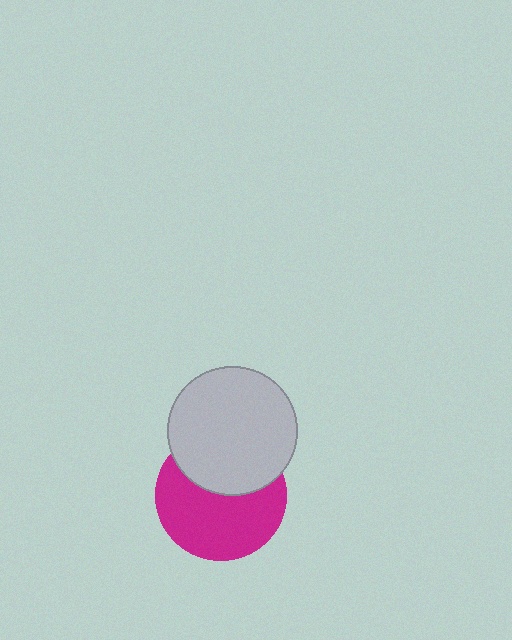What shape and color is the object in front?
The object in front is a light gray circle.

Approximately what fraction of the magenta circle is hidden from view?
Roughly 39% of the magenta circle is hidden behind the light gray circle.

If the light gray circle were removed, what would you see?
You would see the complete magenta circle.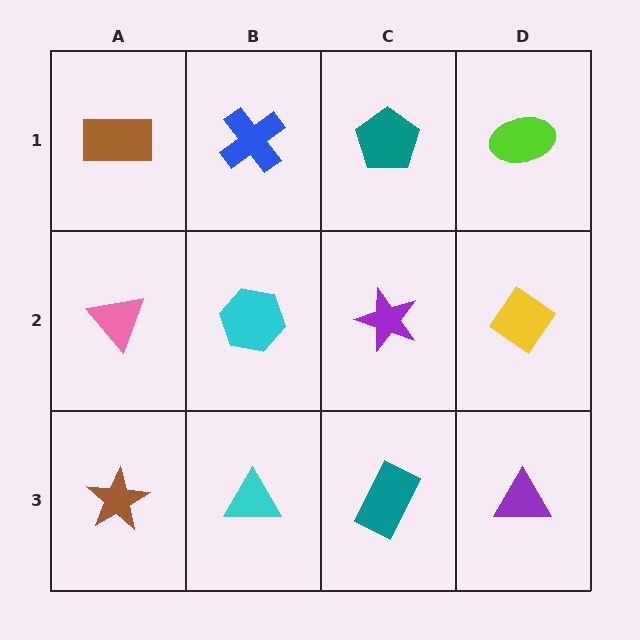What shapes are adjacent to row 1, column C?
A purple star (row 2, column C), a blue cross (row 1, column B), a lime ellipse (row 1, column D).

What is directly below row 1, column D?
A yellow diamond.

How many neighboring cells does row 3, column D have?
2.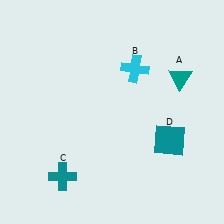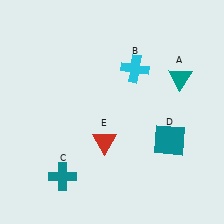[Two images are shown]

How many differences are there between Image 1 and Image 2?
There is 1 difference between the two images.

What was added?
A red triangle (E) was added in Image 2.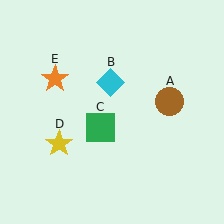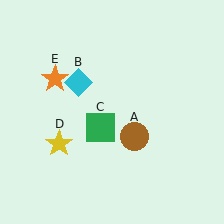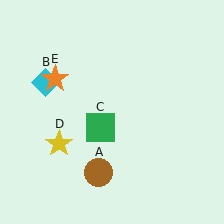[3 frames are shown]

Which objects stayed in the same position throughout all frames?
Green square (object C) and yellow star (object D) and orange star (object E) remained stationary.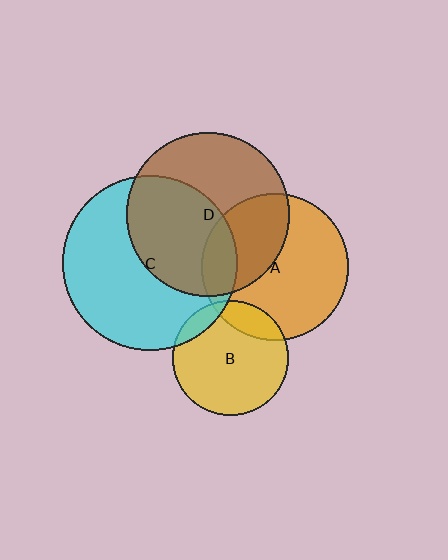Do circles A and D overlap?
Yes.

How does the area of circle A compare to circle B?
Approximately 1.6 times.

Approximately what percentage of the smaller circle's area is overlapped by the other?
Approximately 35%.